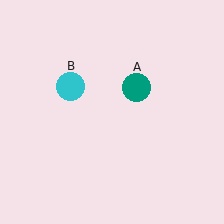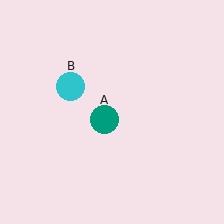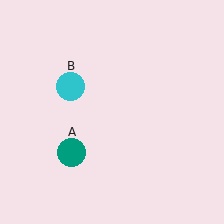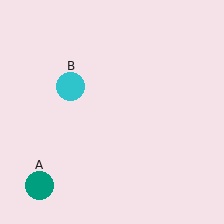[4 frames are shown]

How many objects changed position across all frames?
1 object changed position: teal circle (object A).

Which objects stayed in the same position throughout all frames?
Cyan circle (object B) remained stationary.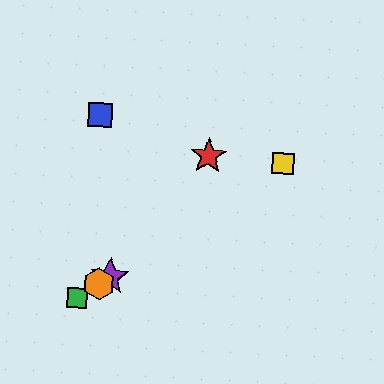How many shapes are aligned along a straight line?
4 shapes (the green square, the yellow square, the purple star, the orange hexagon) are aligned along a straight line.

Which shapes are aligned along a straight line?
The green square, the yellow square, the purple star, the orange hexagon are aligned along a straight line.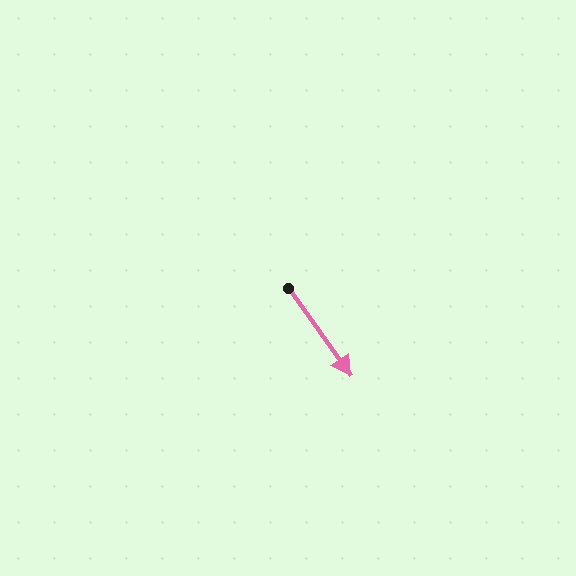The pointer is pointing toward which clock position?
Roughly 5 o'clock.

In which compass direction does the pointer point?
Southeast.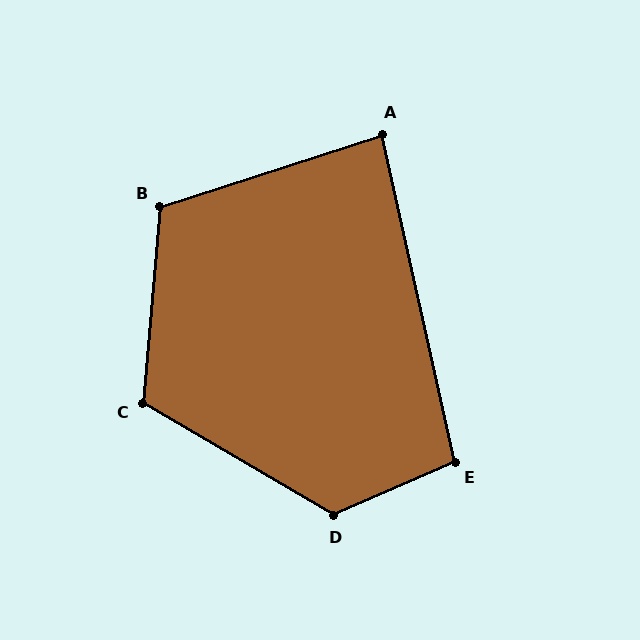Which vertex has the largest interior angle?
D, at approximately 126 degrees.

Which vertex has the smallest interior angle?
A, at approximately 84 degrees.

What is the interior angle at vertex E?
Approximately 101 degrees (obtuse).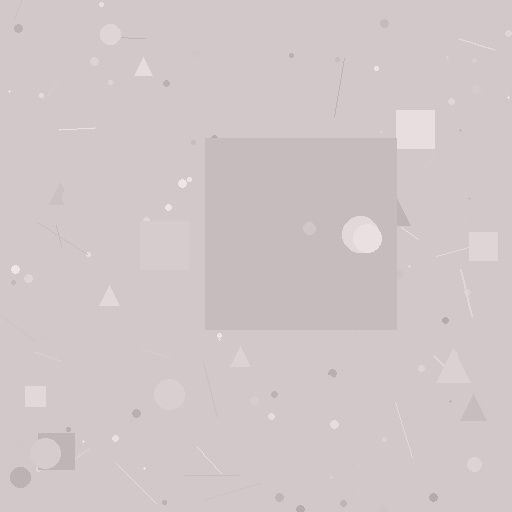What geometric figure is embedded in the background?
A square is embedded in the background.